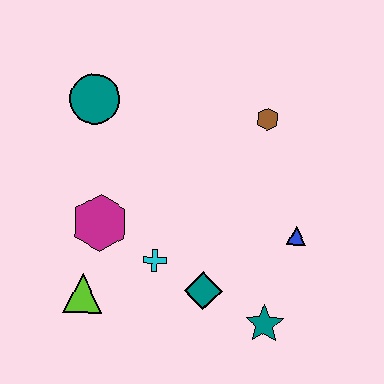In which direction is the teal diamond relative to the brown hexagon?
The teal diamond is below the brown hexagon.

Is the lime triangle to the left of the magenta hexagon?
Yes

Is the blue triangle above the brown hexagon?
No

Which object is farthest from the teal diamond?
The teal circle is farthest from the teal diamond.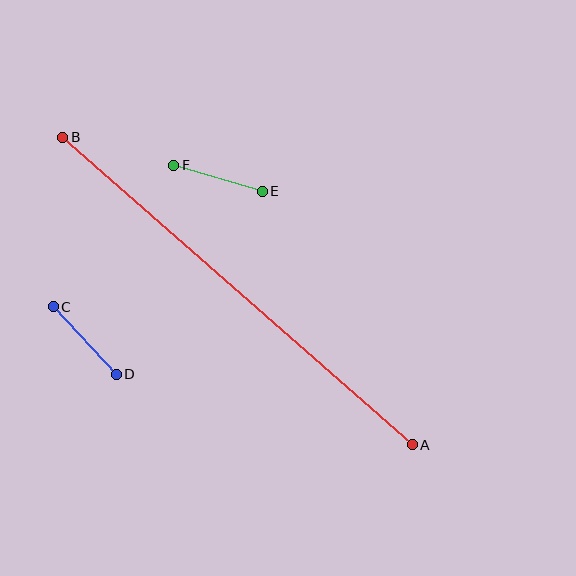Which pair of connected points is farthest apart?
Points A and B are farthest apart.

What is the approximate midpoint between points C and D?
The midpoint is at approximately (85, 340) pixels.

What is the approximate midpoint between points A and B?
The midpoint is at approximately (237, 291) pixels.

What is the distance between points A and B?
The distance is approximately 466 pixels.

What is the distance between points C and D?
The distance is approximately 92 pixels.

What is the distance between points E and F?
The distance is approximately 92 pixels.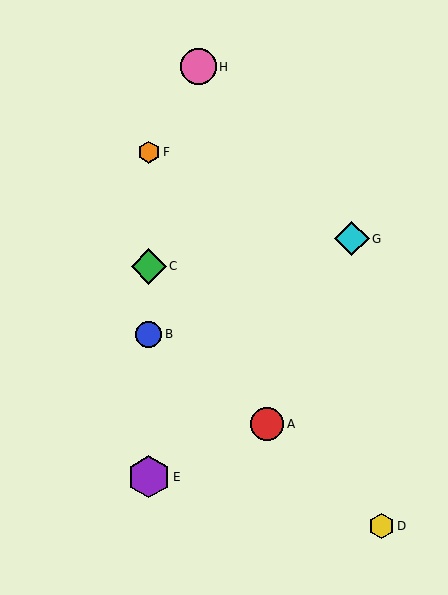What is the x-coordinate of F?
Object F is at x≈149.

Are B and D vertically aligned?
No, B is at x≈149 and D is at x≈381.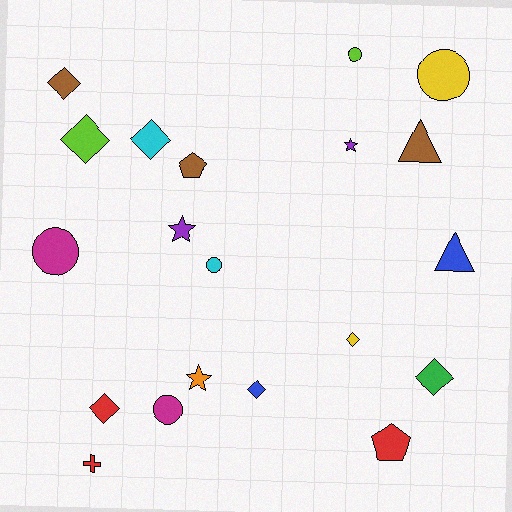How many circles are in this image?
There are 5 circles.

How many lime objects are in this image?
There are 2 lime objects.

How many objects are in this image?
There are 20 objects.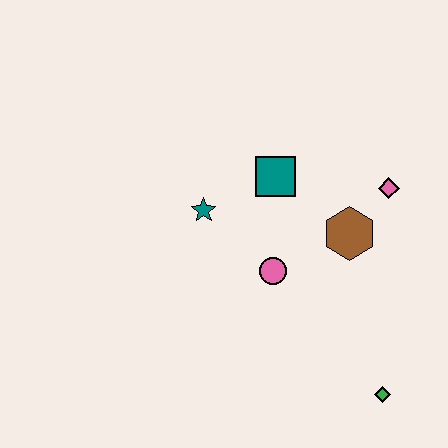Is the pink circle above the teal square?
No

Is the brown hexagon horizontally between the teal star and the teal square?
No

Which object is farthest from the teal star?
The green diamond is farthest from the teal star.